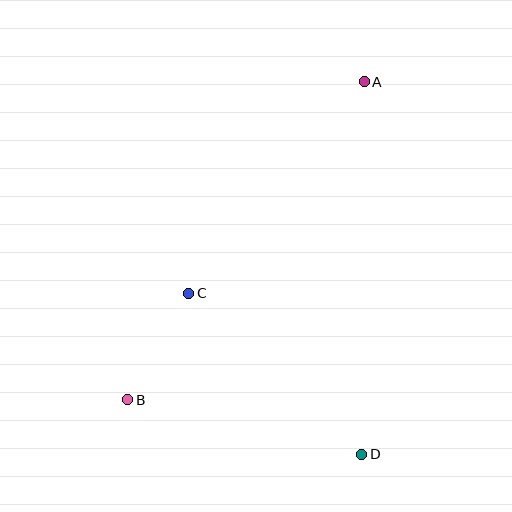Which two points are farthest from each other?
Points A and B are farthest from each other.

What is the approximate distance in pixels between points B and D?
The distance between B and D is approximately 241 pixels.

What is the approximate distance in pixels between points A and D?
The distance between A and D is approximately 373 pixels.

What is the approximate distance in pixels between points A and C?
The distance between A and C is approximately 275 pixels.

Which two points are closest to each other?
Points B and C are closest to each other.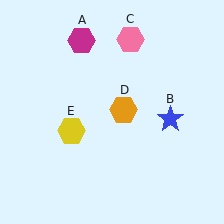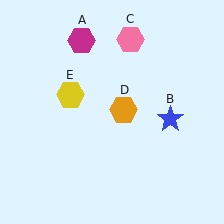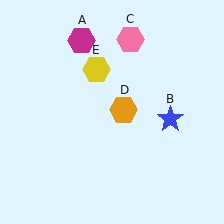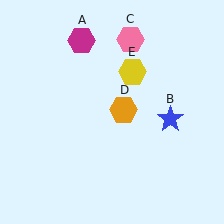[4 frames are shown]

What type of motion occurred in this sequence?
The yellow hexagon (object E) rotated clockwise around the center of the scene.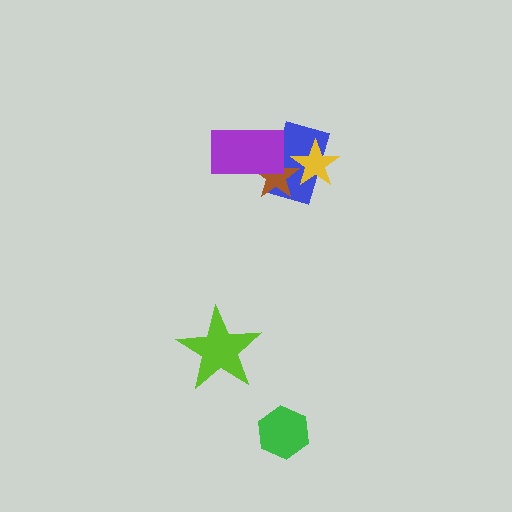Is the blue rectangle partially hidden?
Yes, it is partially covered by another shape.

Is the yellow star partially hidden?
Yes, it is partially covered by another shape.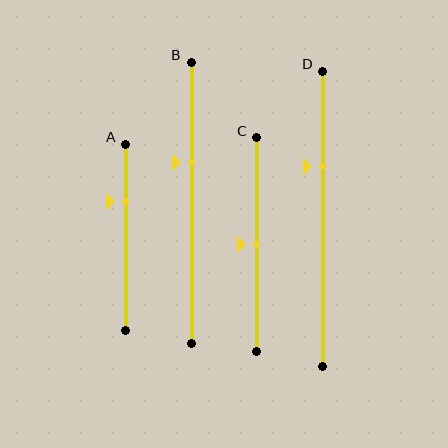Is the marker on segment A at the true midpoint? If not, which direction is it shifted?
No, the marker on segment A is shifted upward by about 20% of the segment length.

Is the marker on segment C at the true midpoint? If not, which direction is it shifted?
Yes, the marker on segment C is at the true midpoint.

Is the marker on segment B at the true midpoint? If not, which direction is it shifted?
No, the marker on segment B is shifted upward by about 14% of the segment length.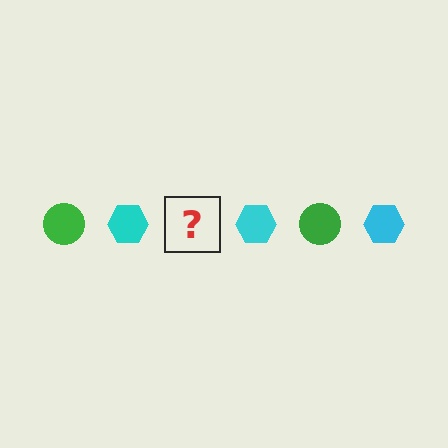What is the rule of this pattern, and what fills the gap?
The rule is that the pattern alternates between green circle and cyan hexagon. The gap should be filled with a green circle.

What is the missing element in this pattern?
The missing element is a green circle.